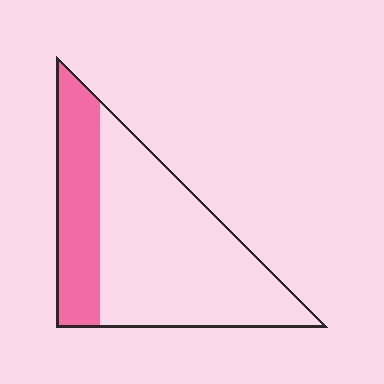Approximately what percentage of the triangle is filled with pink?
Approximately 30%.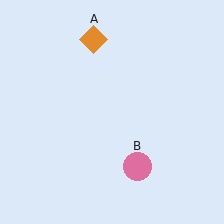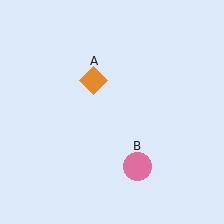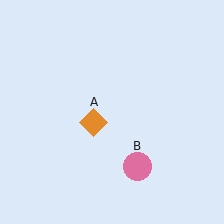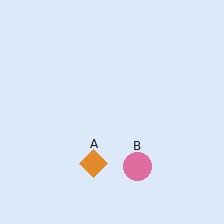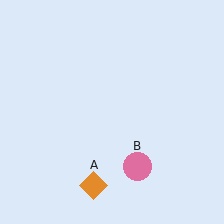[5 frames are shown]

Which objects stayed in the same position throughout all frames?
Pink circle (object B) remained stationary.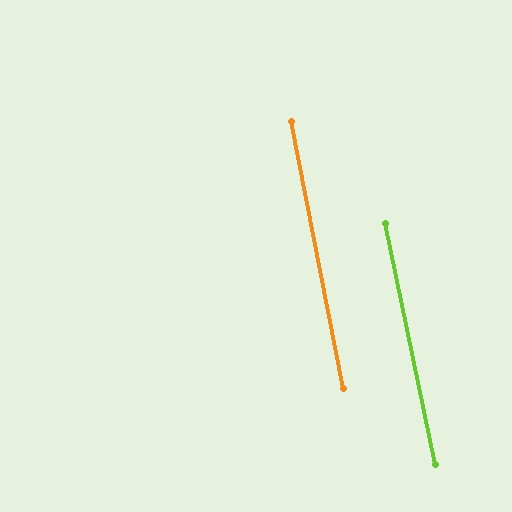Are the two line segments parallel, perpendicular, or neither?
Parallel — their directions differ by only 0.7°.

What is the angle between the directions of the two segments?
Approximately 1 degree.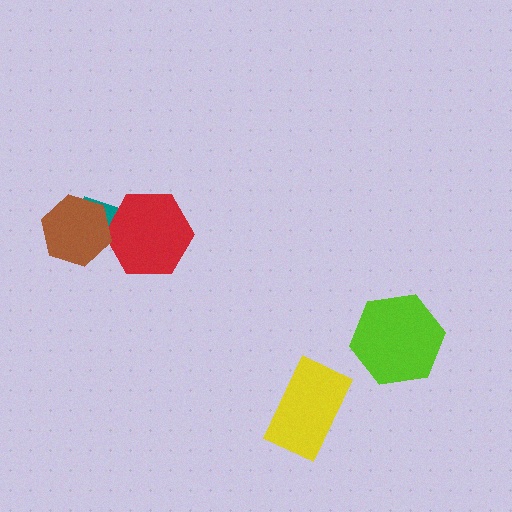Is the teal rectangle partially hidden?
Yes, it is partially covered by another shape.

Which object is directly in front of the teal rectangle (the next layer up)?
The red hexagon is directly in front of the teal rectangle.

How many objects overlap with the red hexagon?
2 objects overlap with the red hexagon.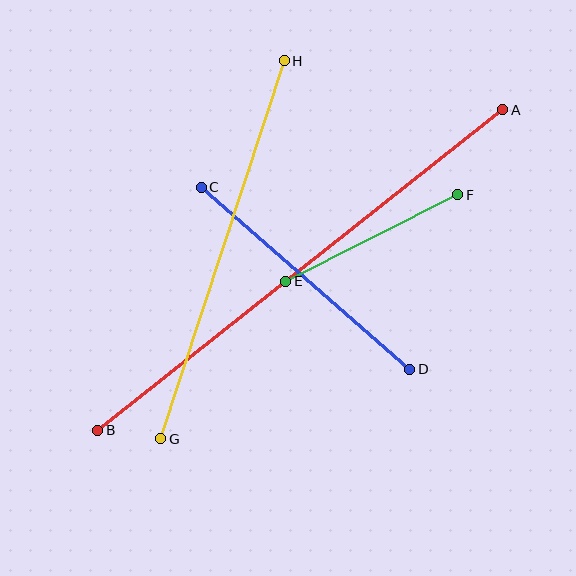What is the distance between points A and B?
The distance is approximately 516 pixels.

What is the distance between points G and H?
The distance is approximately 398 pixels.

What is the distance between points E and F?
The distance is approximately 193 pixels.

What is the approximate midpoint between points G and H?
The midpoint is at approximately (222, 250) pixels.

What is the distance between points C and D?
The distance is approximately 276 pixels.